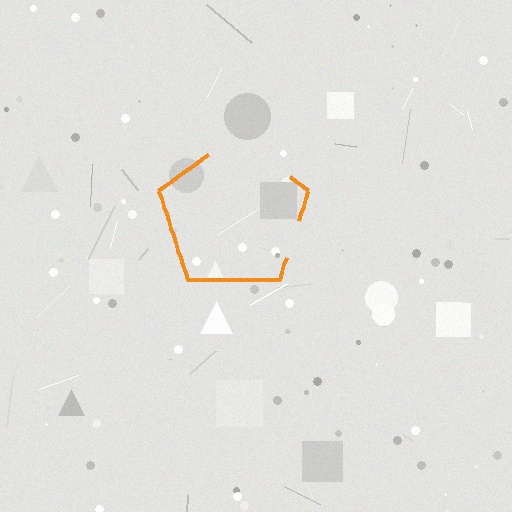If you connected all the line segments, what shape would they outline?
They would outline a pentagon.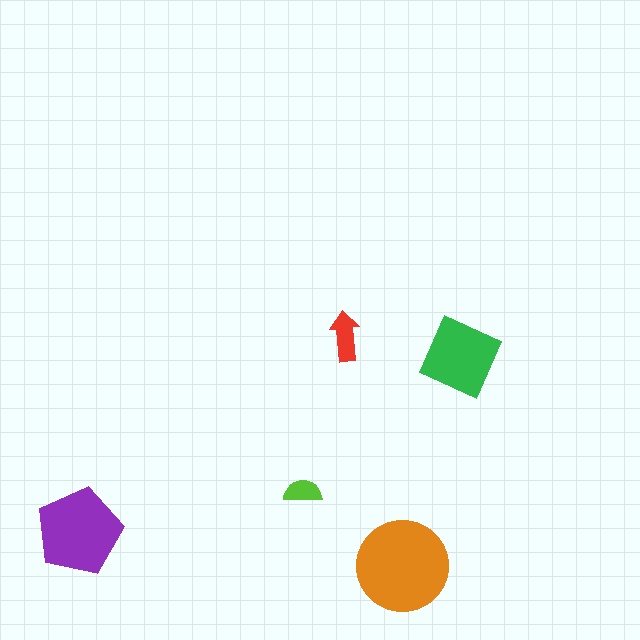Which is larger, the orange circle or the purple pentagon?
The orange circle.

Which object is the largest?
The orange circle.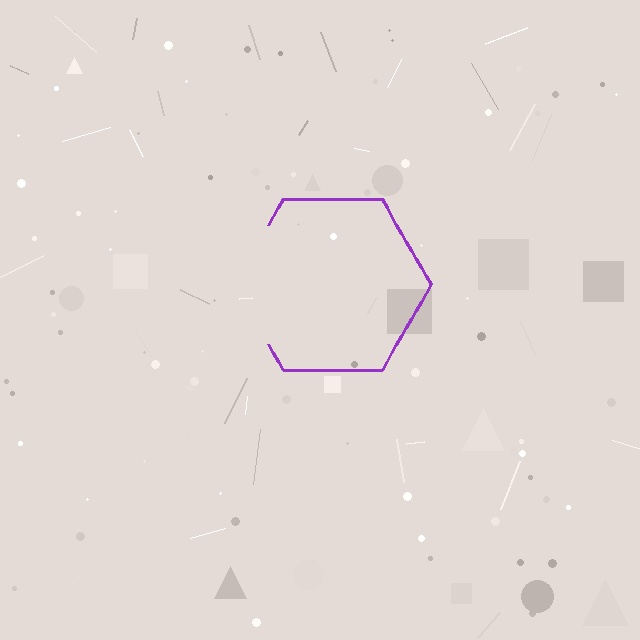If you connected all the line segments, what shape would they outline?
They would outline a hexagon.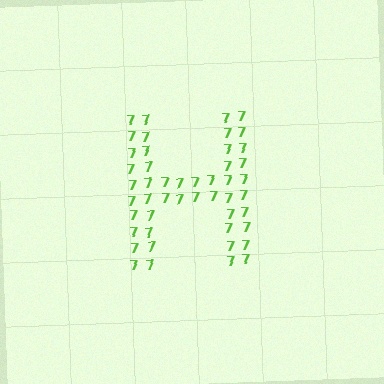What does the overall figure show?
The overall figure shows the letter H.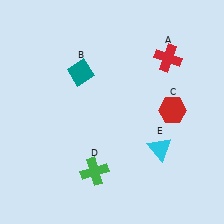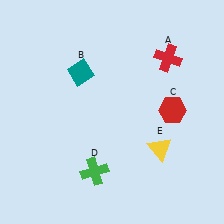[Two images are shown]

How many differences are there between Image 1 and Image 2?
There is 1 difference between the two images.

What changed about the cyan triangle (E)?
In Image 1, E is cyan. In Image 2, it changed to yellow.